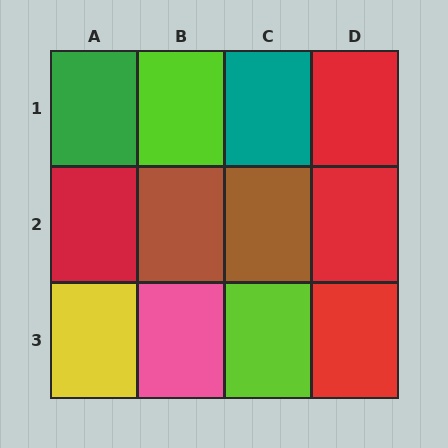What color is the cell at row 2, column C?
Brown.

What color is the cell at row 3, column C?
Lime.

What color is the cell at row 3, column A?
Yellow.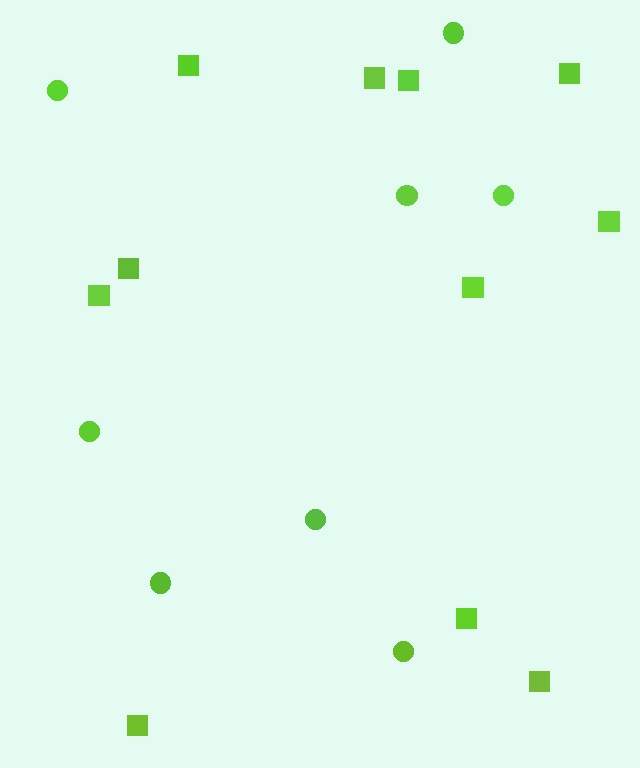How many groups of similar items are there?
There are 2 groups: one group of squares (11) and one group of circles (8).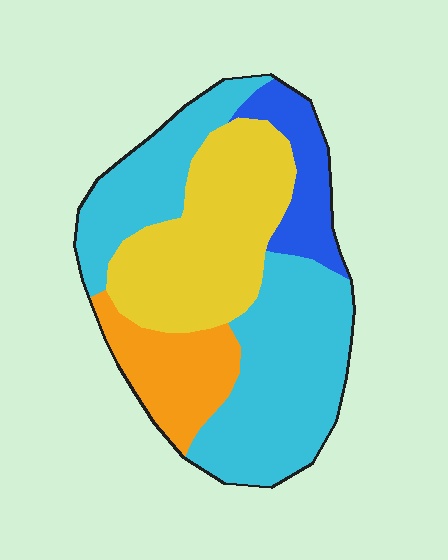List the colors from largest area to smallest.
From largest to smallest: cyan, yellow, orange, blue.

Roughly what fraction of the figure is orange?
Orange takes up less than a quarter of the figure.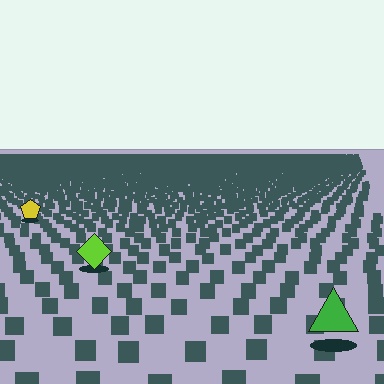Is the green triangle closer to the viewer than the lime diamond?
Yes. The green triangle is closer — you can tell from the texture gradient: the ground texture is coarser near it.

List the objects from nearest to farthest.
From nearest to farthest: the green triangle, the lime diamond, the yellow pentagon.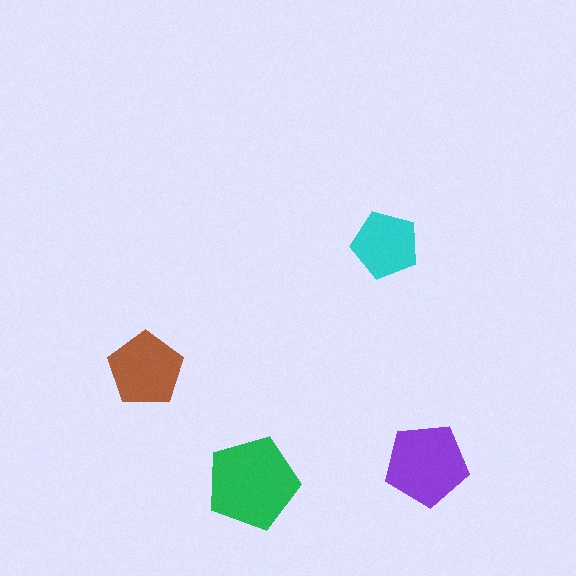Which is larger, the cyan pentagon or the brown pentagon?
The brown one.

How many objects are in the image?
There are 4 objects in the image.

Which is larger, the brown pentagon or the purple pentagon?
The purple one.